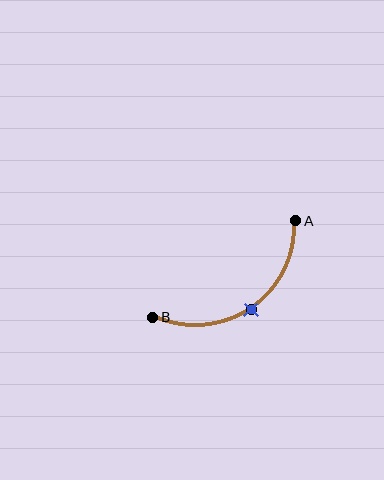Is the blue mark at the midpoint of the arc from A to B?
Yes. The blue mark lies on the arc at equal arc-length from both A and B — it is the arc midpoint.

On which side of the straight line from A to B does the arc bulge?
The arc bulges below and to the right of the straight line connecting A and B.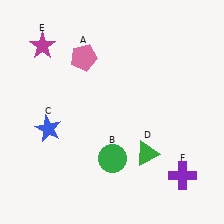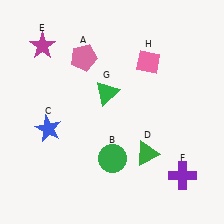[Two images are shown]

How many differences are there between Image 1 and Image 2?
There are 2 differences between the two images.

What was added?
A green triangle (G), a pink diamond (H) were added in Image 2.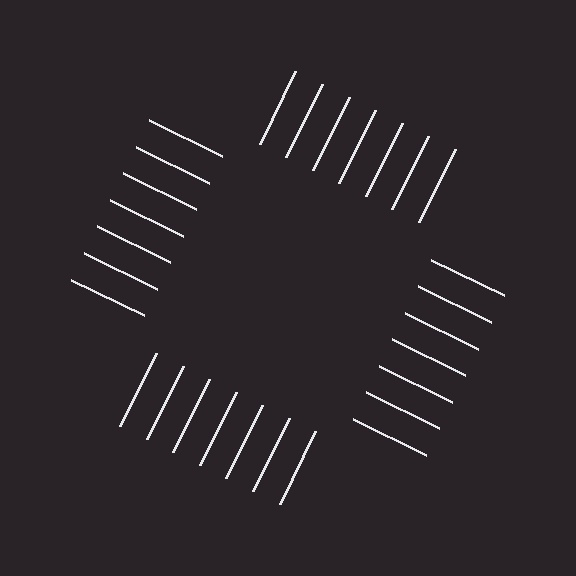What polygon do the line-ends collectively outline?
An illusory square — the line segments terminate on its edges but no continuous stroke is drawn.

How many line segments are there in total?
28 — 7 along each of the 4 edges.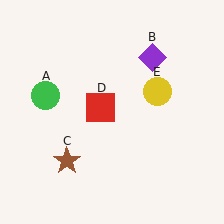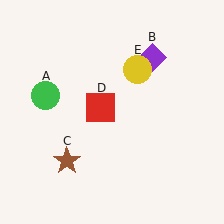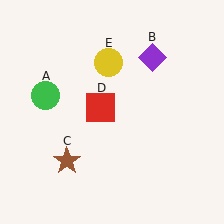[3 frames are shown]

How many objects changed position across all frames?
1 object changed position: yellow circle (object E).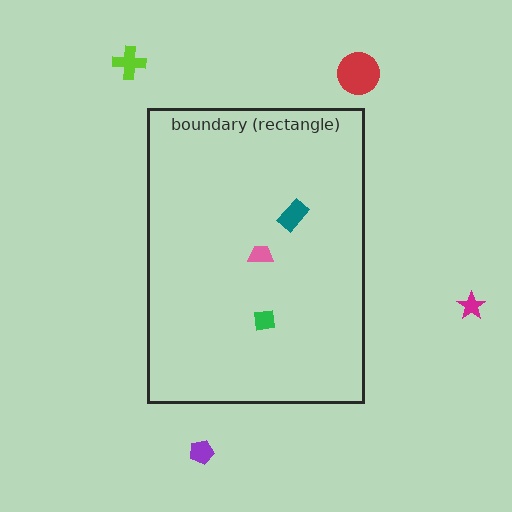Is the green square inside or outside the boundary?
Inside.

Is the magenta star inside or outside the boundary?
Outside.